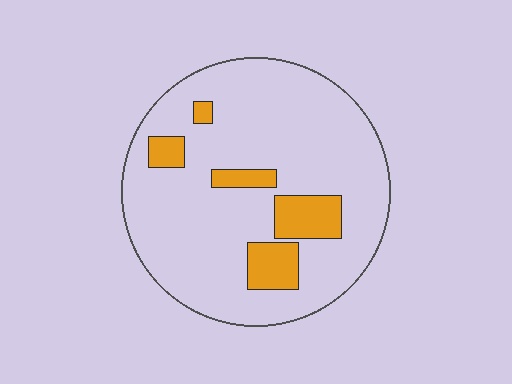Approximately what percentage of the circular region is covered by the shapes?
Approximately 15%.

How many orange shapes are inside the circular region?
5.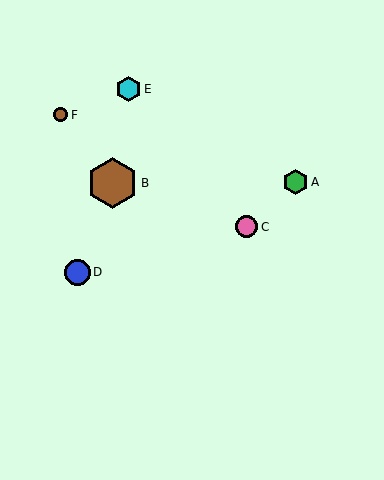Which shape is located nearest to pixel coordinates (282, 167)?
The green hexagon (labeled A) at (296, 182) is nearest to that location.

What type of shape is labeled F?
Shape F is a brown circle.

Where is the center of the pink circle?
The center of the pink circle is at (247, 227).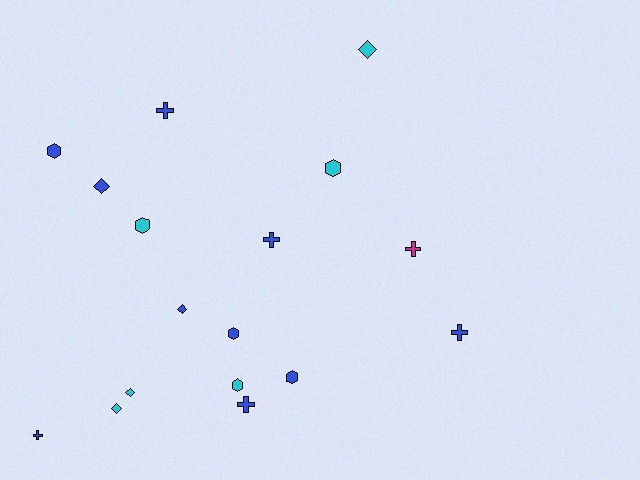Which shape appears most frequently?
Cross, with 6 objects.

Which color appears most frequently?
Blue, with 10 objects.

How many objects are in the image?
There are 17 objects.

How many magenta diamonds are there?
There are no magenta diamonds.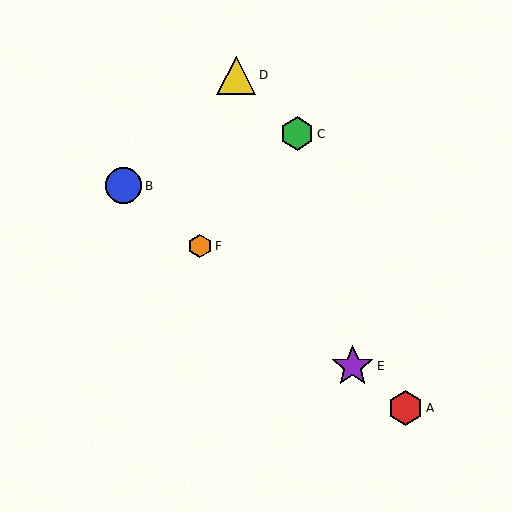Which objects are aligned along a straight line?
Objects A, B, E, F are aligned along a straight line.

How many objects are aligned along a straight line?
4 objects (A, B, E, F) are aligned along a straight line.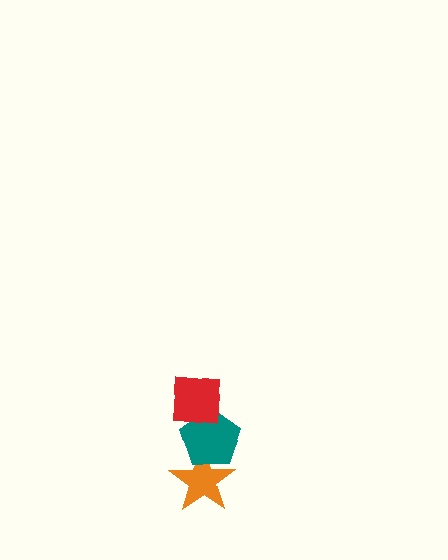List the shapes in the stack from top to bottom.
From top to bottom: the red square, the teal pentagon, the orange star.